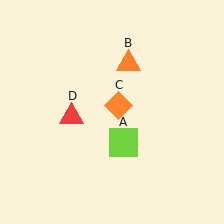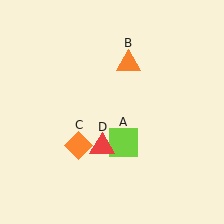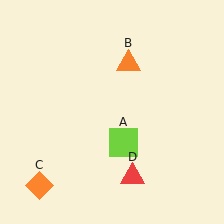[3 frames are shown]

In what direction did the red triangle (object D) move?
The red triangle (object D) moved down and to the right.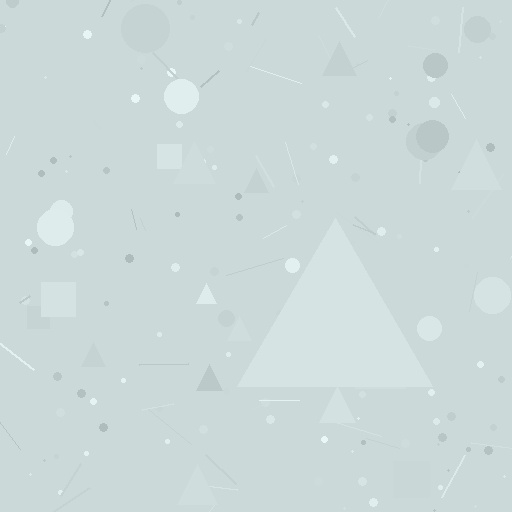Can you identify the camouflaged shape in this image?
The camouflaged shape is a triangle.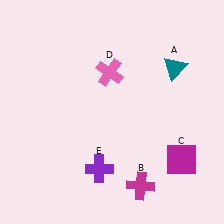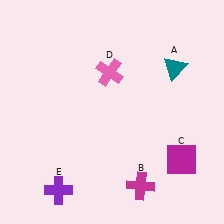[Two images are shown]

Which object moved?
The purple cross (E) moved left.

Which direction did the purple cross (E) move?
The purple cross (E) moved left.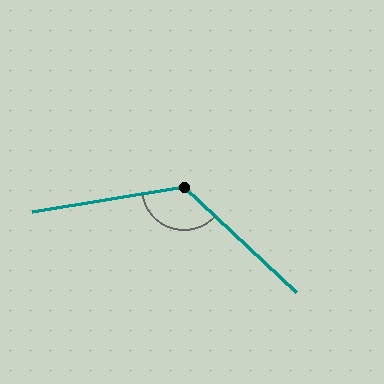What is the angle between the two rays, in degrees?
Approximately 128 degrees.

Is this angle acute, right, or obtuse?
It is obtuse.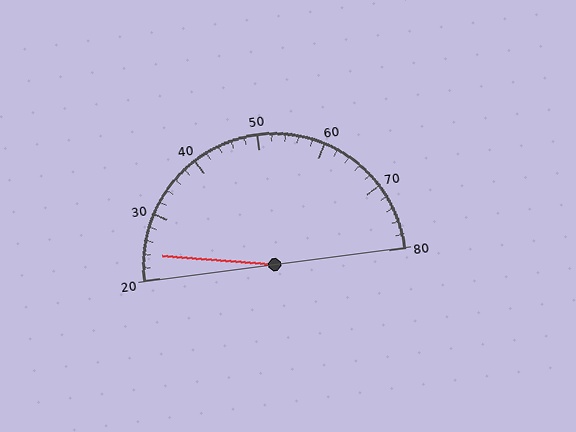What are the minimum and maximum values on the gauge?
The gauge ranges from 20 to 80.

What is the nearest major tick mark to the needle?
The nearest major tick mark is 20.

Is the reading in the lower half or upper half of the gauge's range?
The reading is in the lower half of the range (20 to 80).